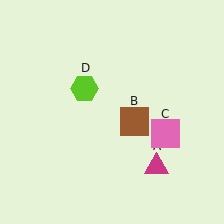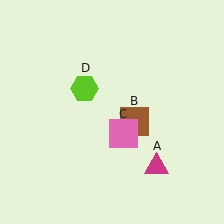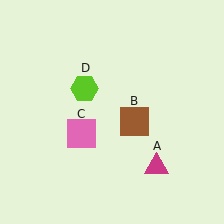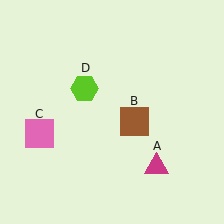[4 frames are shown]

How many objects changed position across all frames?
1 object changed position: pink square (object C).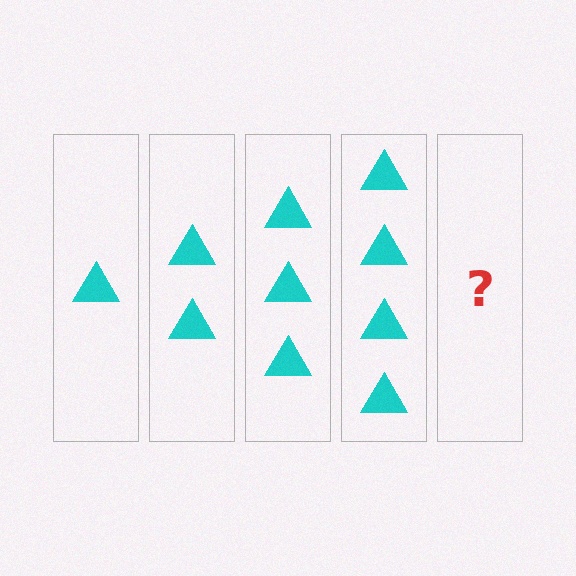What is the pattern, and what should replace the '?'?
The pattern is that each step adds one more triangle. The '?' should be 5 triangles.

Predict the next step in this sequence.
The next step is 5 triangles.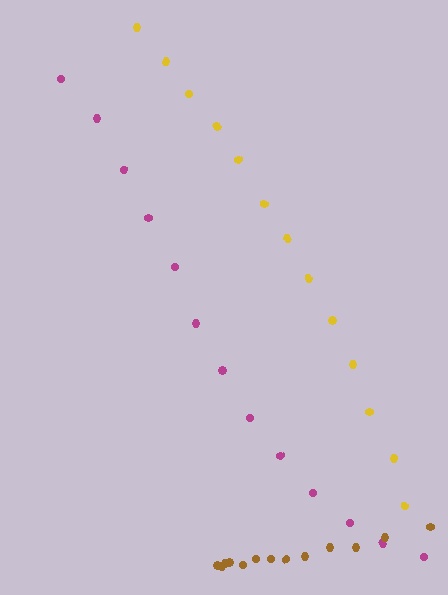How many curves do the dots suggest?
There are 3 distinct paths.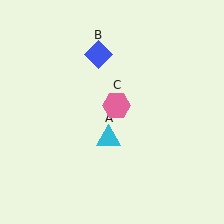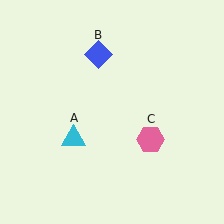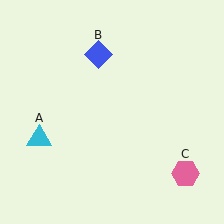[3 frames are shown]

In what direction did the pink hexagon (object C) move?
The pink hexagon (object C) moved down and to the right.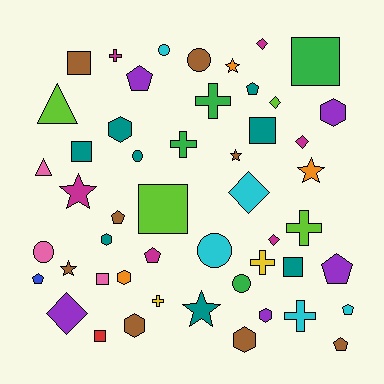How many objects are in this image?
There are 50 objects.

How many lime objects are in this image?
There are 4 lime objects.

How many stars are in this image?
There are 6 stars.